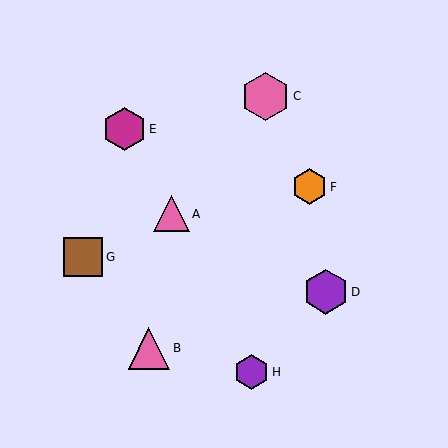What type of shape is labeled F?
Shape F is an orange hexagon.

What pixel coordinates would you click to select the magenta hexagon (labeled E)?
Click at (125, 129) to select the magenta hexagon E.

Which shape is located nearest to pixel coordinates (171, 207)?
The pink triangle (labeled A) at (172, 214) is nearest to that location.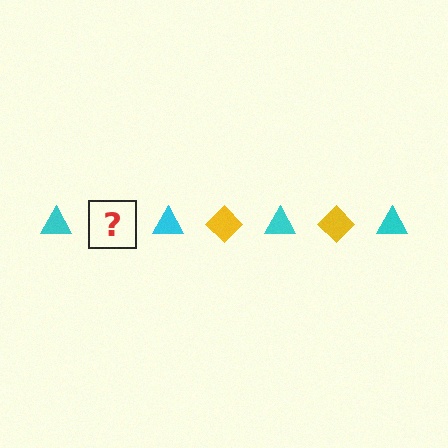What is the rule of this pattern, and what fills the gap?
The rule is that the pattern alternates between cyan triangle and yellow diamond. The gap should be filled with a yellow diamond.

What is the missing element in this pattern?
The missing element is a yellow diamond.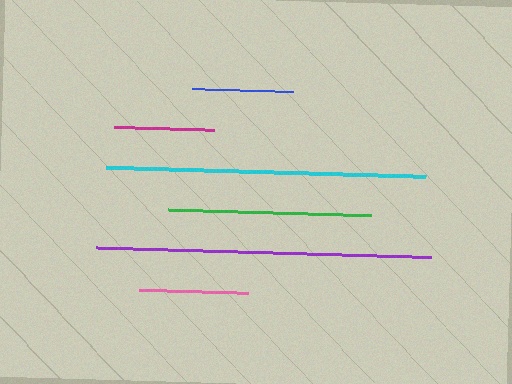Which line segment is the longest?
The purple line is the longest at approximately 336 pixels.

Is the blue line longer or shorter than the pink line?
The pink line is longer than the blue line.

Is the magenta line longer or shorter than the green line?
The green line is longer than the magenta line.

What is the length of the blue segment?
The blue segment is approximately 101 pixels long.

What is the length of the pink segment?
The pink segment is approximately 109 pixels long.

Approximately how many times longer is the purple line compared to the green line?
The purple line is approximately 1.7 times the length of the green line.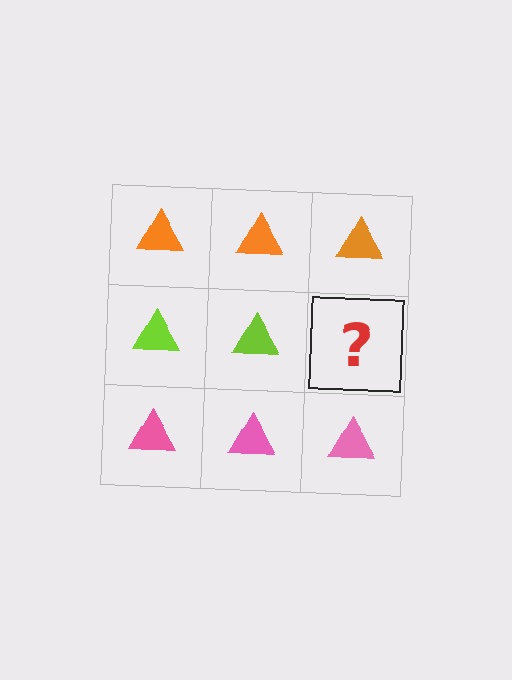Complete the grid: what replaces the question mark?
The question mark should be replaced with a lime triangle.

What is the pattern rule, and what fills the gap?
The rule is that each row has a consistent color. The gap should be filled with a lime triangle.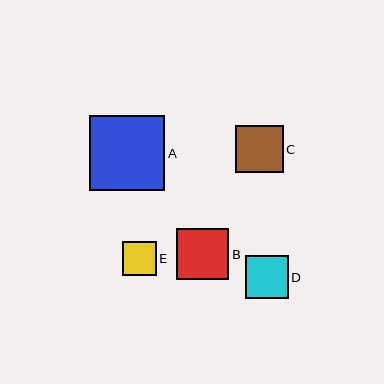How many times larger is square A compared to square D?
Square A is approximately 1.8 times the size of square D.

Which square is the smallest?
Square E is the smallest with a size of approximately 34 pixels.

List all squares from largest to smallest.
From largest to smallest: A, B, C, D, E.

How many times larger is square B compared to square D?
Square B is approximately 1.2 times the size of square D.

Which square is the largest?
Square A is the largest with a size of approximately 75 pixels.